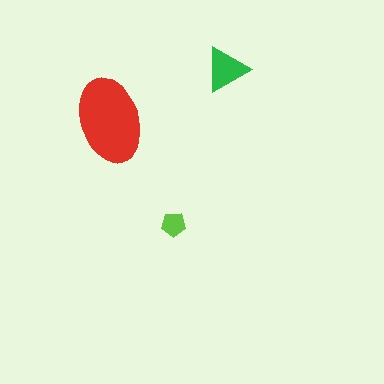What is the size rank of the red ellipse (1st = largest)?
1st.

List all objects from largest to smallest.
The red ellipse, the green triangle, the lime pentagon.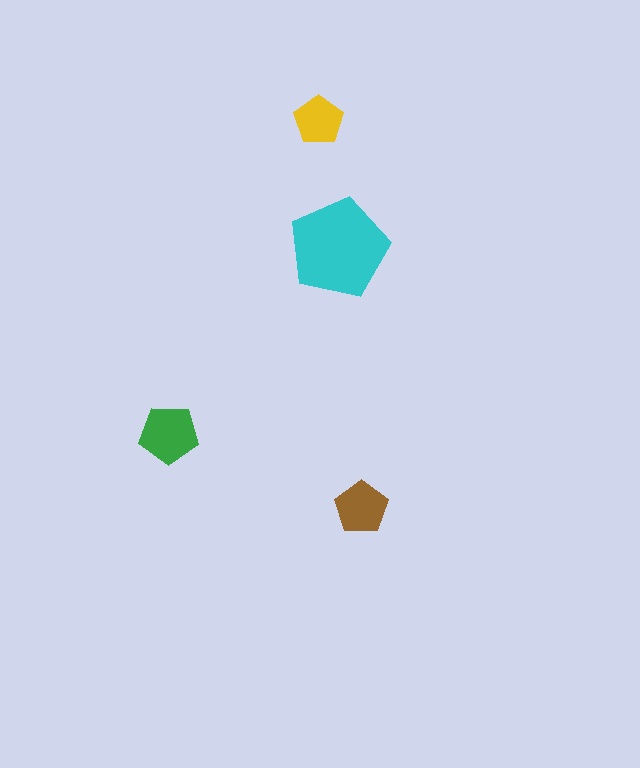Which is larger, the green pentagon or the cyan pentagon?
The cyan one.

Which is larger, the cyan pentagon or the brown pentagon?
The cyan one.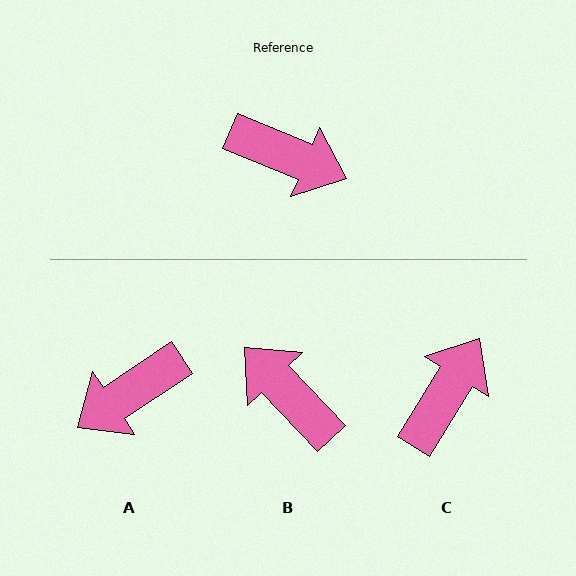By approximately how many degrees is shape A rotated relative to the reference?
Approximately 124 degrees clockwise.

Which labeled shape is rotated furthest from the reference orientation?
B, about 156 degrees away.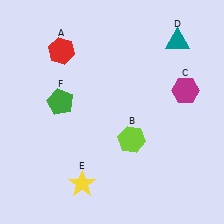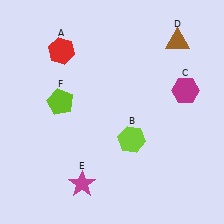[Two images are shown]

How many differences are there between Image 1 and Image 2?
There are 3 differences between the two images.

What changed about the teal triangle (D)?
In Image 1, D is teal. In Image 2, it changed to brown.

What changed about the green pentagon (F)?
In Image 1, F is green. In Image 2, it changed to lime.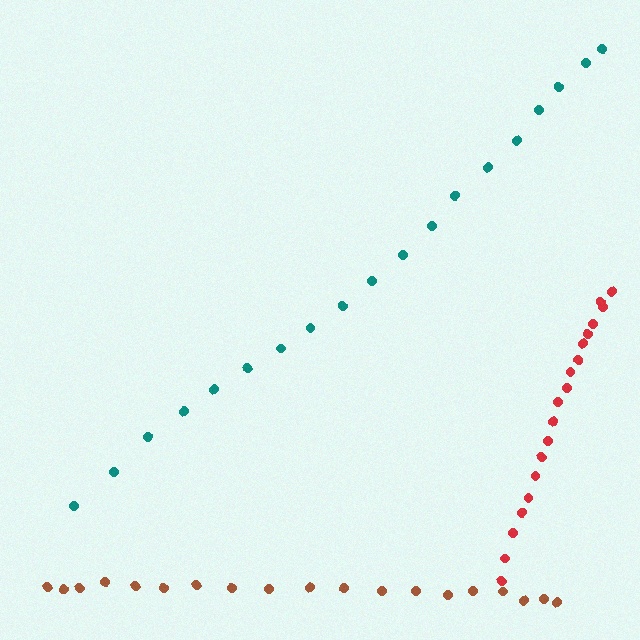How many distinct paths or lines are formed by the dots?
There are 3 distinct paths.